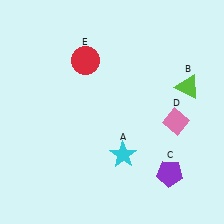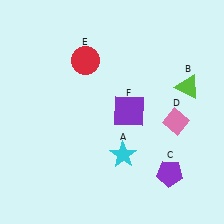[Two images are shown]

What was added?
A purple square (F) was added in Image 2.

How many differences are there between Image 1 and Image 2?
There is 1 difference between the two images.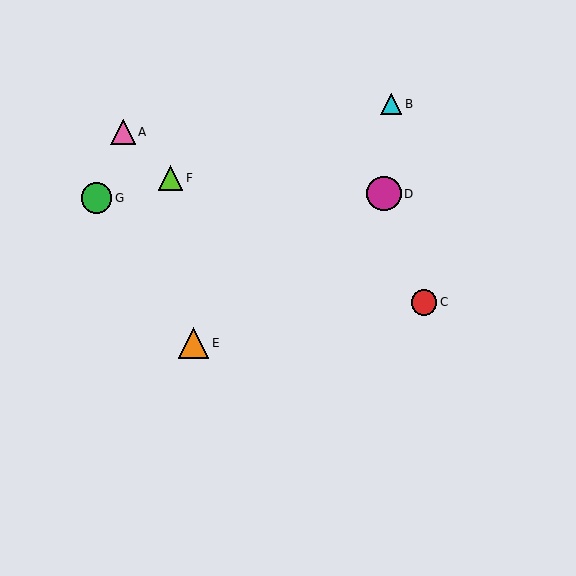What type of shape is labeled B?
Shape B is a cyan triangle.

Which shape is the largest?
The magenta circle (labeled D) is the largest.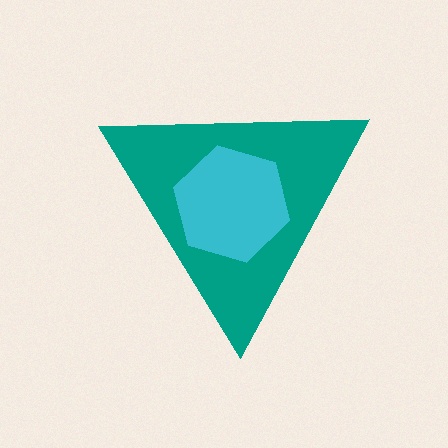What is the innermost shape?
The cyan hexagon.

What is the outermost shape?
The teal triangle.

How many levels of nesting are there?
2.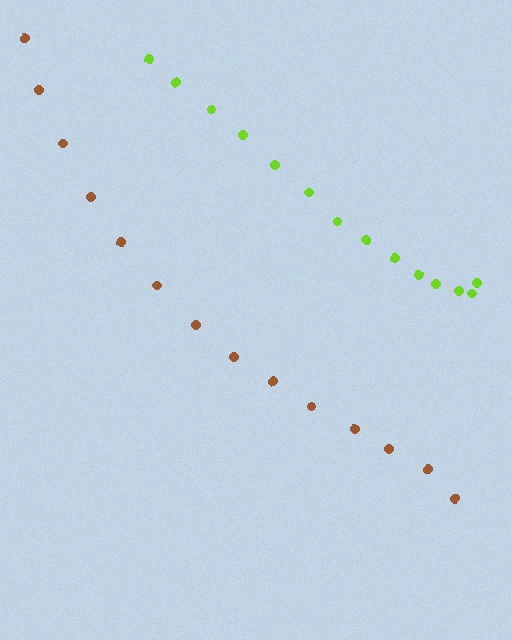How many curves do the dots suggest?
There are 2 distinct paths.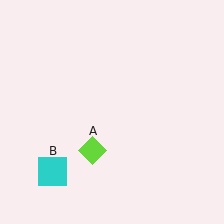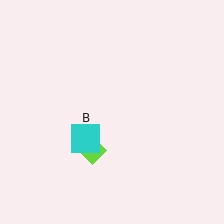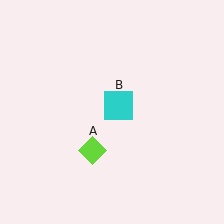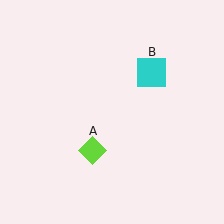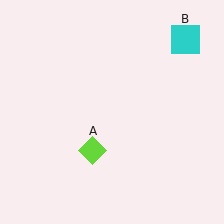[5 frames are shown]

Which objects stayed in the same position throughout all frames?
Lime diamond (object A) remained stationary.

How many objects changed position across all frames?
1 object changed position: cyan square (object B).